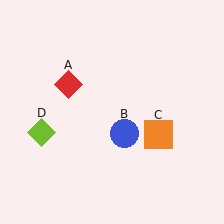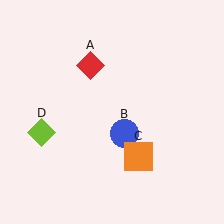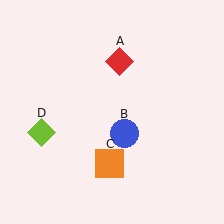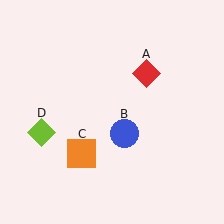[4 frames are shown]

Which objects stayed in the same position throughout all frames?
Blue circle (object B) and lime diamond (object D) remained stationary.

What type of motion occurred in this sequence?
The red diamond (object A), orange square (object C) rotated clockwise around the center of the scene.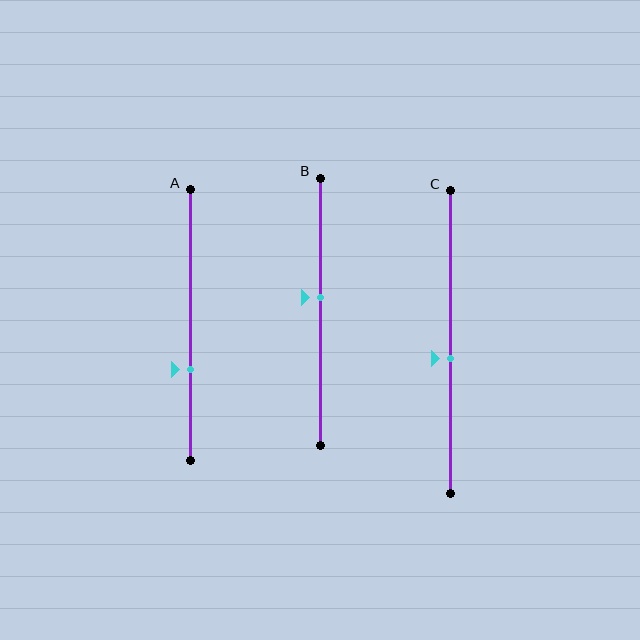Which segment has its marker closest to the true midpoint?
Segment B has its marker closest to the true midpoint.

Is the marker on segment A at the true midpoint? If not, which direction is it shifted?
No, the marker on segment A is shifted downward by about 16% of the segment length.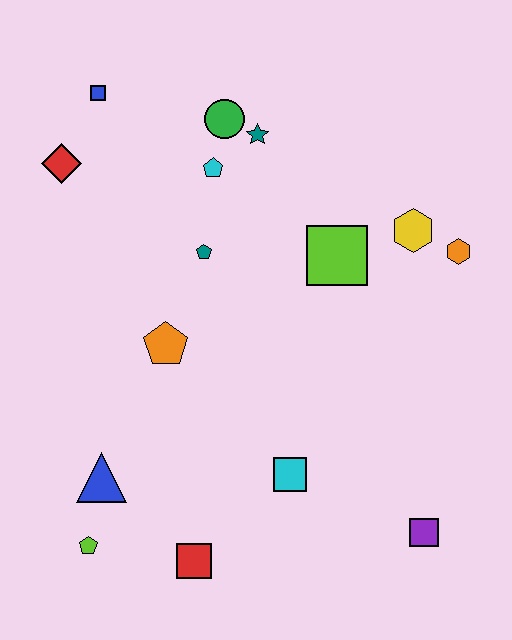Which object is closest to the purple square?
The cyan square is closest to the purple square.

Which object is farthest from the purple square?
The blue square is farthest from the purple square.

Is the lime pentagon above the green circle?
No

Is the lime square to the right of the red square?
Yes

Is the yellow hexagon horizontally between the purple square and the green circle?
Yes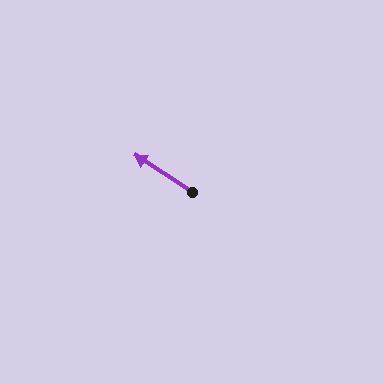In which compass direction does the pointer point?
Northwest.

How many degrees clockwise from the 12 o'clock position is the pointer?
Approximately 303 degrees.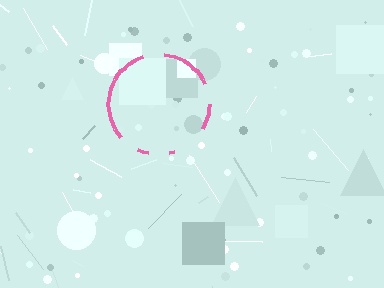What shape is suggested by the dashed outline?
The dashed outline suggests a circle.